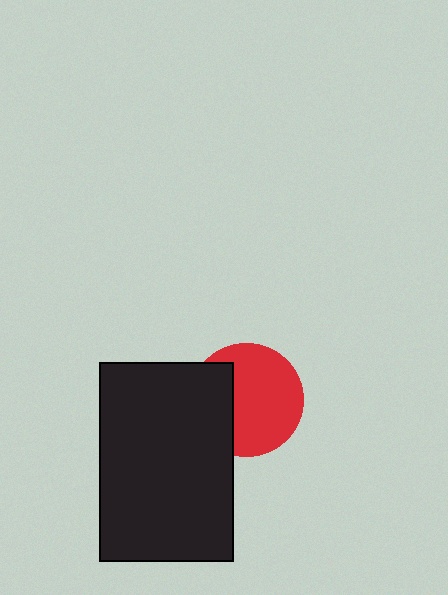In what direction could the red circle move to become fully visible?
The red circle could move right. That would shift it out from behind the black rectangle entirely.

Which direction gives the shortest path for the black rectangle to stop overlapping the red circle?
Moving left gives the shortest separation.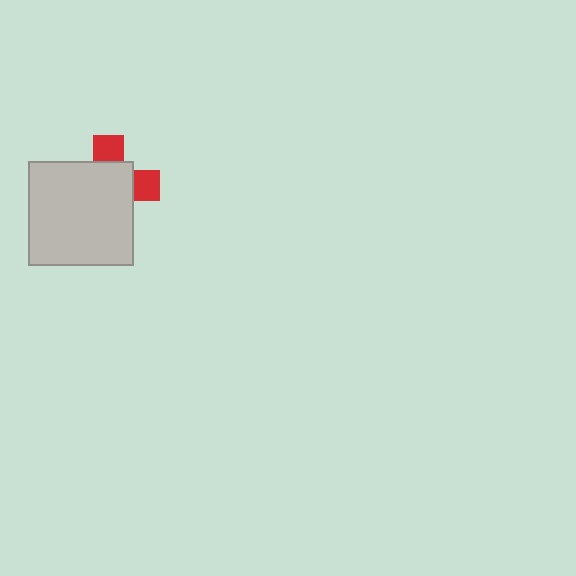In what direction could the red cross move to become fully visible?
The red cross could move toward the upper-right. That would shift it out from behind the light gray square entirely.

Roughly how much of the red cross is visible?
A small part of it is visible (roughly 30%).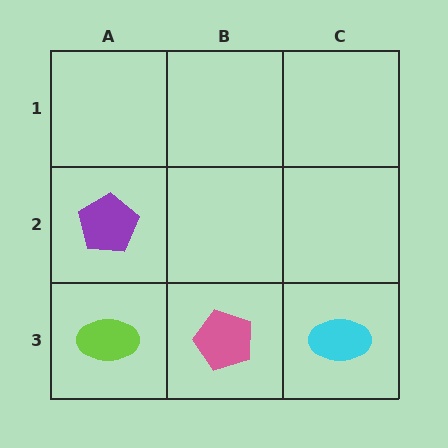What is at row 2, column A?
A purple pentagon.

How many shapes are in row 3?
3 shapes.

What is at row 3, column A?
A lime ellipse.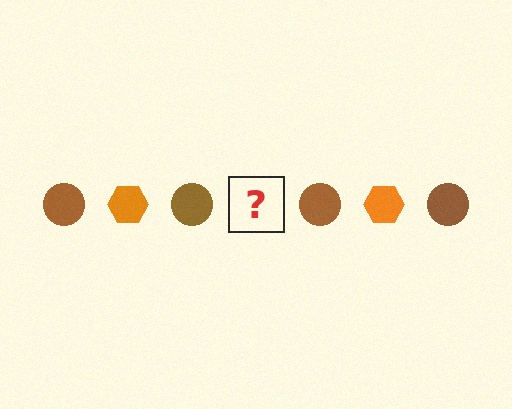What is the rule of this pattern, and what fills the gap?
The rule is that the pattern alternates between brown circle and orange hexagon. The gap should be filled with an orange hexagon.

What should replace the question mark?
The question mark should be replaced with an orange hexagon.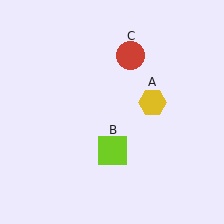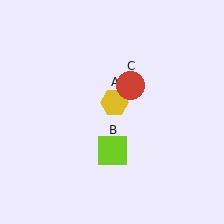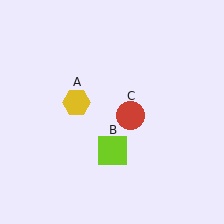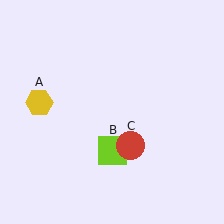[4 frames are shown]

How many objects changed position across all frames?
2 objects changed position: yellow hexagon (object A), red circle (object C).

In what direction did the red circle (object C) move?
The red circle (object C) moved down.